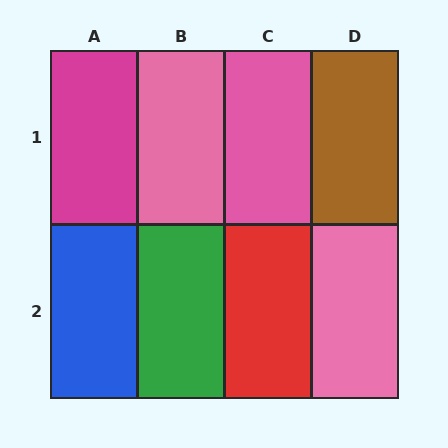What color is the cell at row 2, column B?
Green.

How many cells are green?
1 cell is green.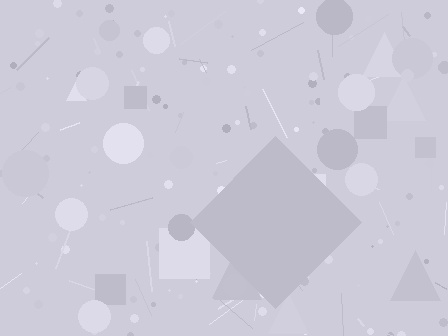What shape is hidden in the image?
A diamond is hidden in the image.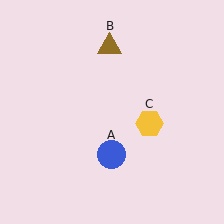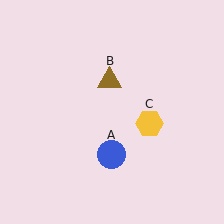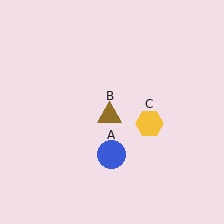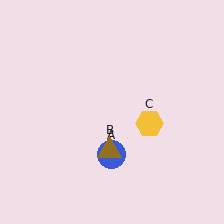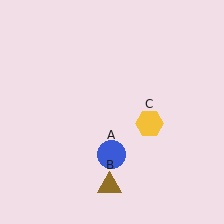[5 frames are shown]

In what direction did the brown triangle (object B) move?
The brown triangle (object B) moved down.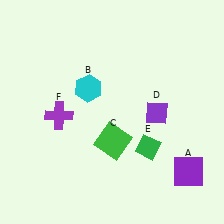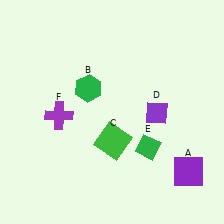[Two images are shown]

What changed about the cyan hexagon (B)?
In Image 1, B is cyan. In Image 2, it changed to green.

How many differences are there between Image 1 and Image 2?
There is 1 difference between the two images.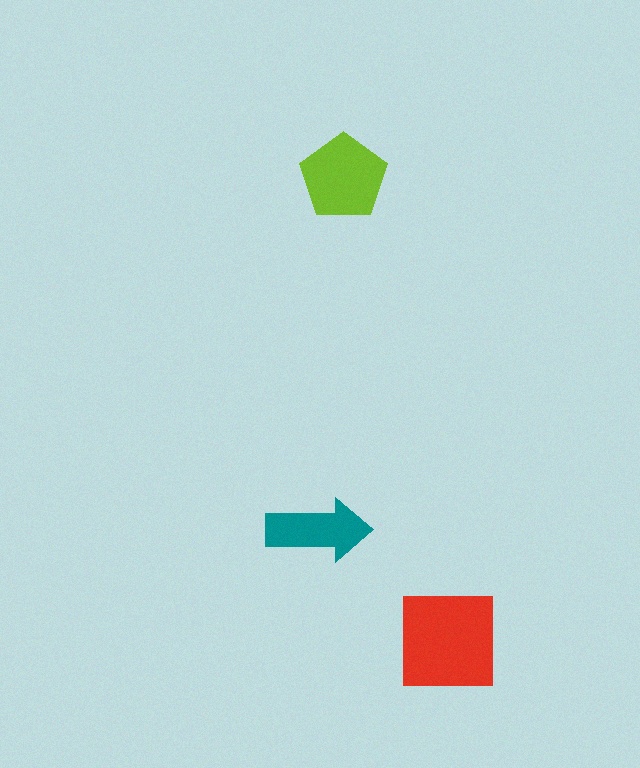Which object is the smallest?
The teal arrow.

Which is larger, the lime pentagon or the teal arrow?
The lime pentagon.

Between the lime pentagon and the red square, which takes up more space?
The red square.